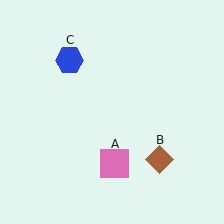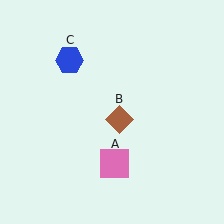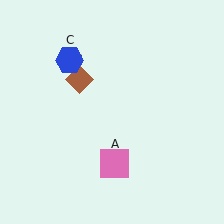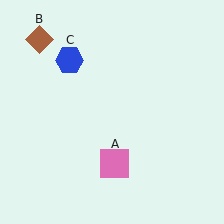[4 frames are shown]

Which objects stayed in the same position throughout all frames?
Pink square (object A) and blue hexagon (object C) remained stationary.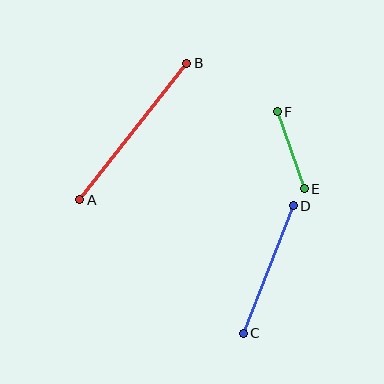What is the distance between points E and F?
The distance is approximately 82 pixels.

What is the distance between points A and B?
The distance is approximately 173 pixels.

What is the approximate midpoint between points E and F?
The midpoint is at approximately (291, 150) pixels.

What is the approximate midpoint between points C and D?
The midpoint is at approximately (268, 270) pixels.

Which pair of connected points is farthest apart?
Points A and B are farthest apart.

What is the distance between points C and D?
The distance is approximately 137 pixels.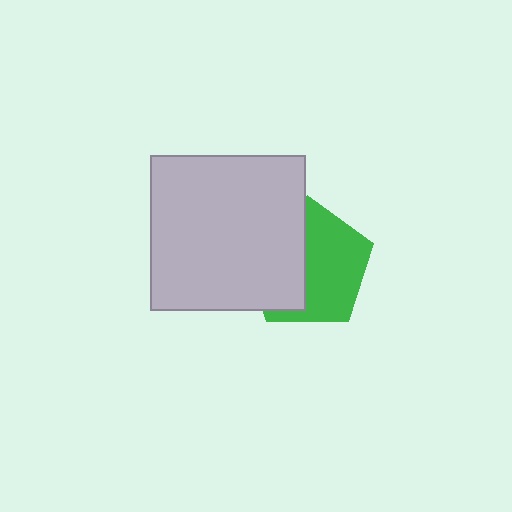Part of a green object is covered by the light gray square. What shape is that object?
It is a pentagon.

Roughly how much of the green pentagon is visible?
About half of it is visible (roughly 55%).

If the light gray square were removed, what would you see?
You would see the complete green pentagon.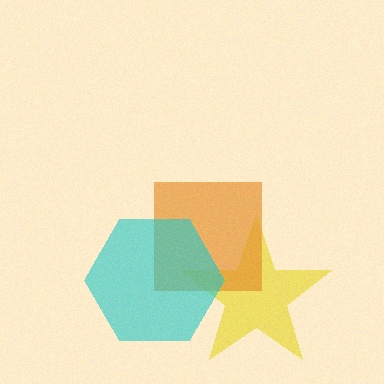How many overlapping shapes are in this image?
There are 3 overlapping shapes in the image.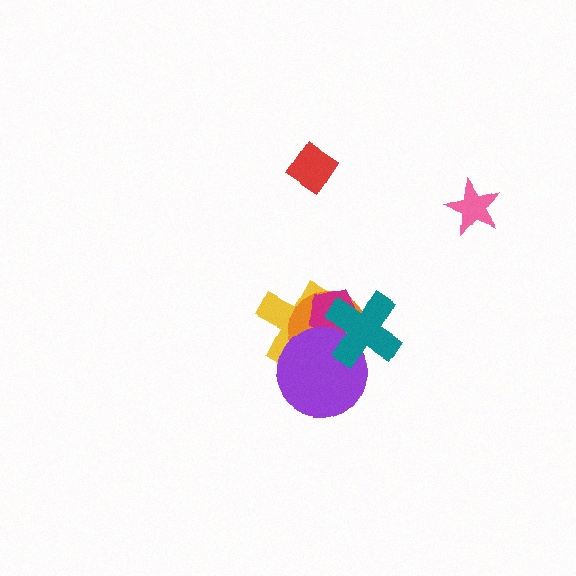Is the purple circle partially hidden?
Yes, it is partially covered by another shape.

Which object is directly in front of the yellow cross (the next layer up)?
The orange circle is directly in front of the yellow cross.